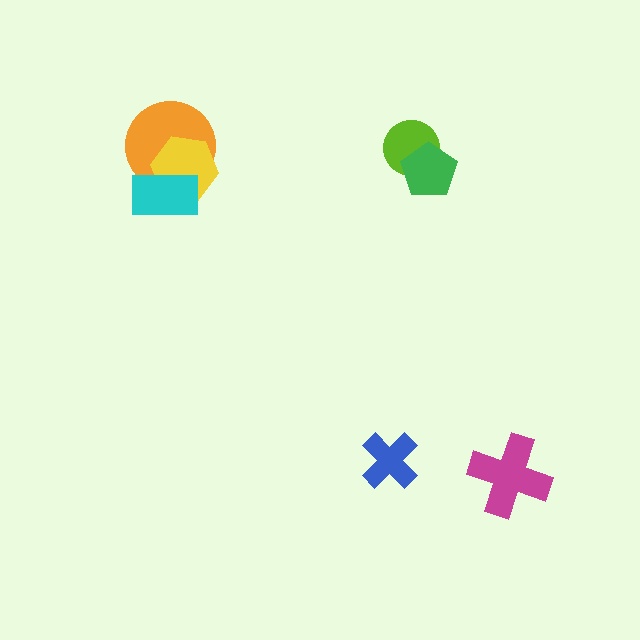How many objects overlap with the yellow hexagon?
2 objects overlap with the yellow hexagon.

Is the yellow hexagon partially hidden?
Yes, it is partially covered by another shape.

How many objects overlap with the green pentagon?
1 object overlaps with the green pentagon.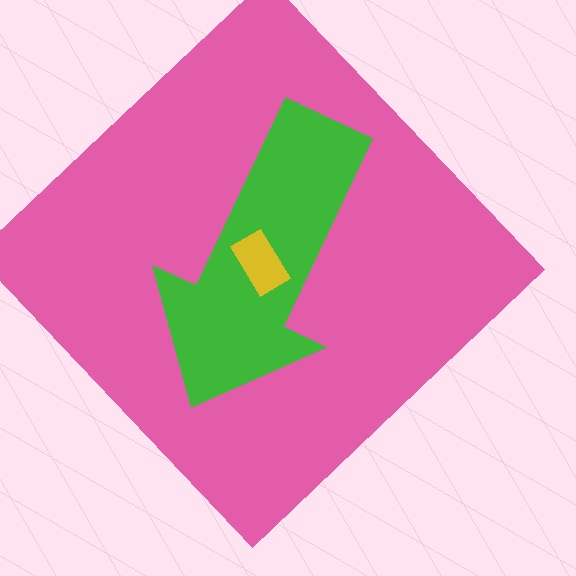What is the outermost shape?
The pink diamond.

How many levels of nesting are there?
3.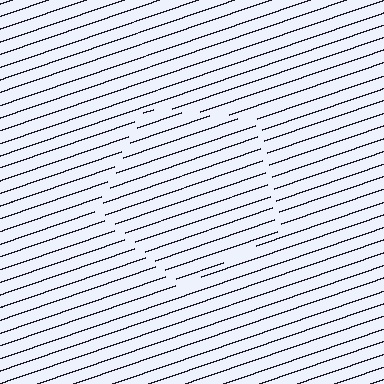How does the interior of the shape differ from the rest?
The interior of the shape contains the same grating, shifted by half a period — the contour is defined by the phase discontinuity where line-ends from the inner and outer gratings abut.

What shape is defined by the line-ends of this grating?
An illusory pentagon. The interior of the shape contains the same grating, shifted by half a period — the contour is defined by the phase discontinuity where line-ends from the inner and outer gratings abut.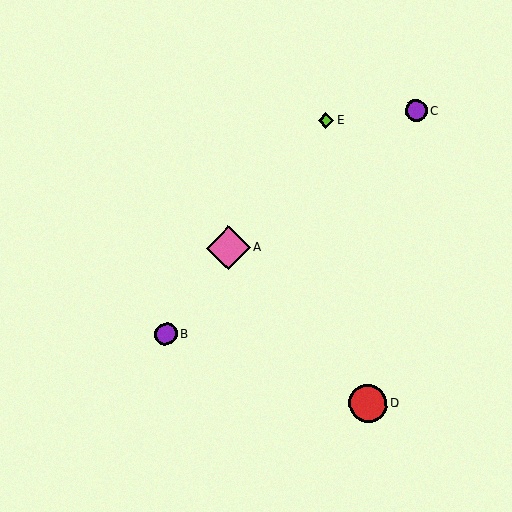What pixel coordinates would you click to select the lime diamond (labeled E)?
Click at (326, 120) to select the lime diamond E.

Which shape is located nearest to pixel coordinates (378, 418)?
The red circle (labeled D) at (368, 404) is nearest to that location.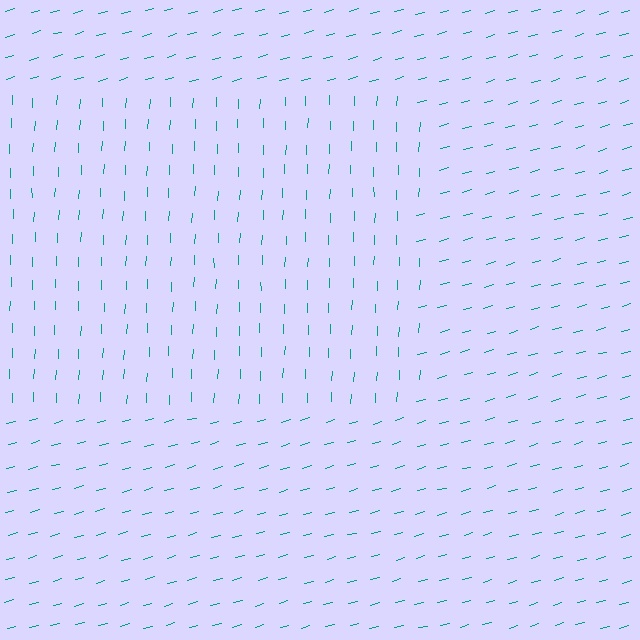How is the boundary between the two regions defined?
The boundary is defined purely by a change in line orientation (approximately 73 degrees difference). All lines are the same color and thickness.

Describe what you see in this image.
The image is filled with small teal line segments. A rectangle region in the image has lines oriented differently from the surrounding lines, creating a visible texture boundary.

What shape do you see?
I see a rectangle.